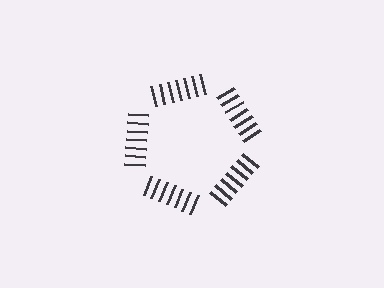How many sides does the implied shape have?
5 sides — the line-ends trace a pentagon.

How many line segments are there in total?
35 — 7 along each of the 5 edges.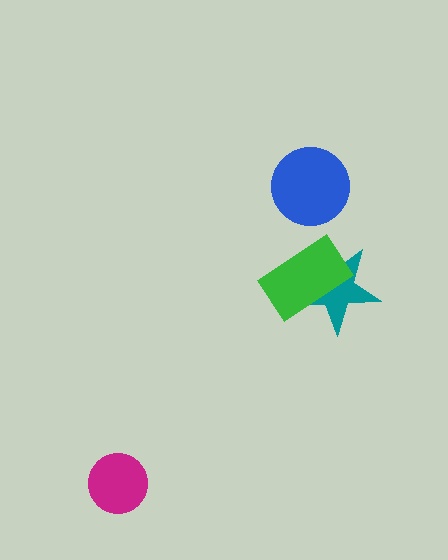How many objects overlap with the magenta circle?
0 objects overlap with the magenta circle.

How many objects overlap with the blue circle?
0 objects overlap with the blue circle.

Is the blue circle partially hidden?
No, no other shape covers it.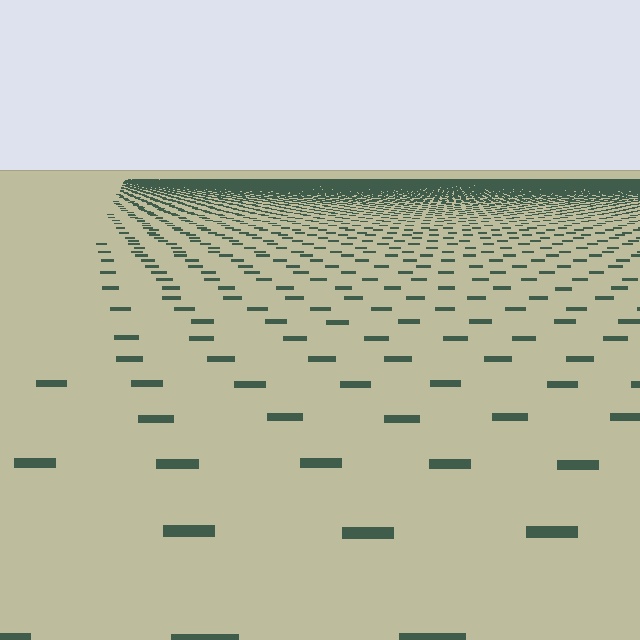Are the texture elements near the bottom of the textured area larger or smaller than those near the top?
Larger. Near the bottom, elements are closer to the viewer and appear at a bigger on-screen size.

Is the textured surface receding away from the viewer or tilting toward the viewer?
The surface is receding away from the viewer. Texture elements get smaller and denser toward the top.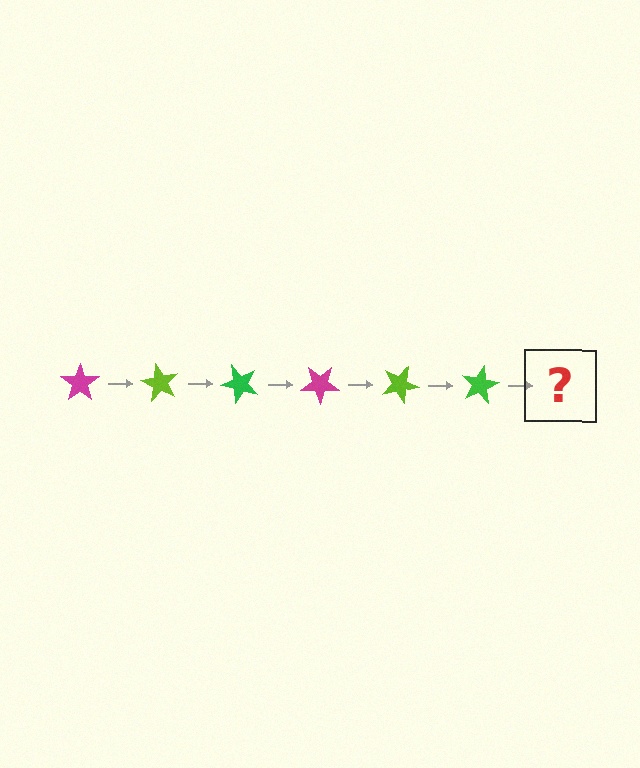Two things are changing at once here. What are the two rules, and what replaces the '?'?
The two rules are that it rotates 60 degrees each step and the color cycles through magenta, lime, and green. The '?' should be a magenta star, rotated 360 degrees from the start.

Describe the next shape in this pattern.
It should be a magenta star, rotated 360 degrees from the start.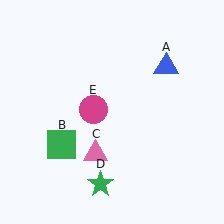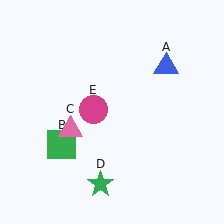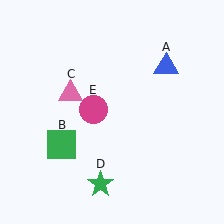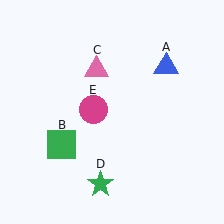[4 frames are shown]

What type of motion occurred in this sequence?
The pink triangle (object C) rotated clockwise around the center of the scene.